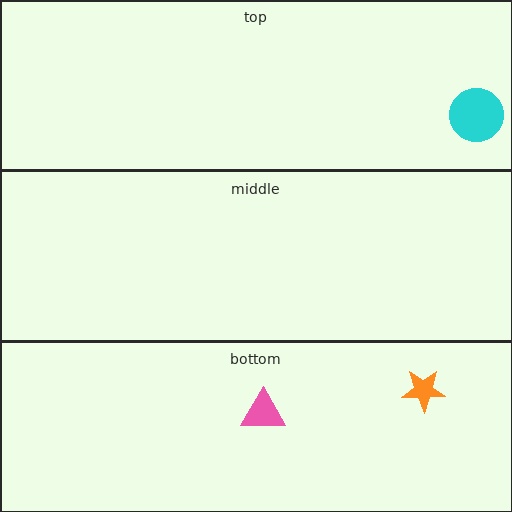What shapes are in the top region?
The cyan circle.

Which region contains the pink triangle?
The bottom region.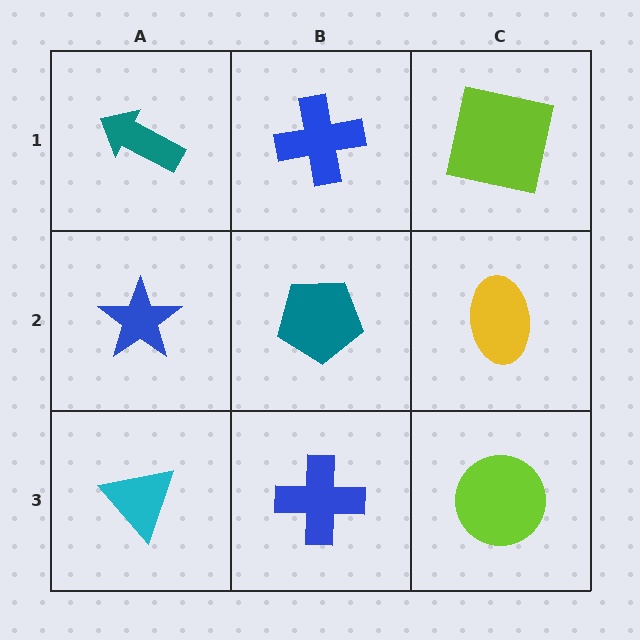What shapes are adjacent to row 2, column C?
A lime square (row 1, column C), a lime circle (row 3, column C), a teal pentagon (row 2, column B).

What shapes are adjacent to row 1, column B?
A teal pentagon (row 2, column B), a teal arrow (row 1, column A), a lime square (row 1, column C).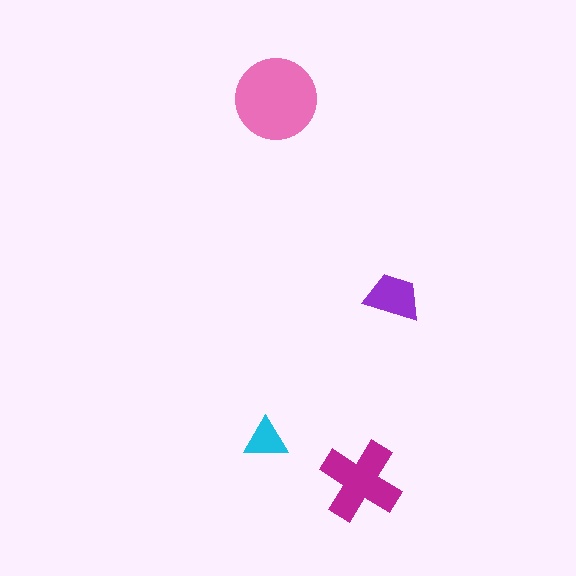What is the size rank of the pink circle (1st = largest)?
1st.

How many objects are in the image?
There are 4 objects in the image.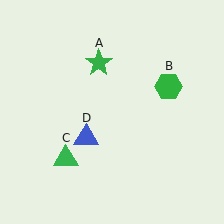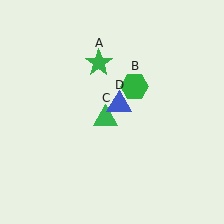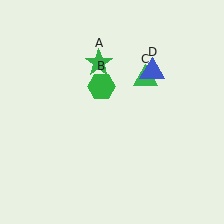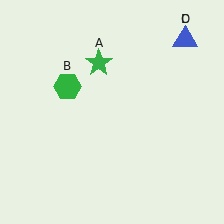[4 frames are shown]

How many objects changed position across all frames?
3 objects changed position: green hexagon (object B), green triangle (object C), blue triangle (object D).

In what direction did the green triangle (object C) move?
The green triangle (object C) moved up and to the right.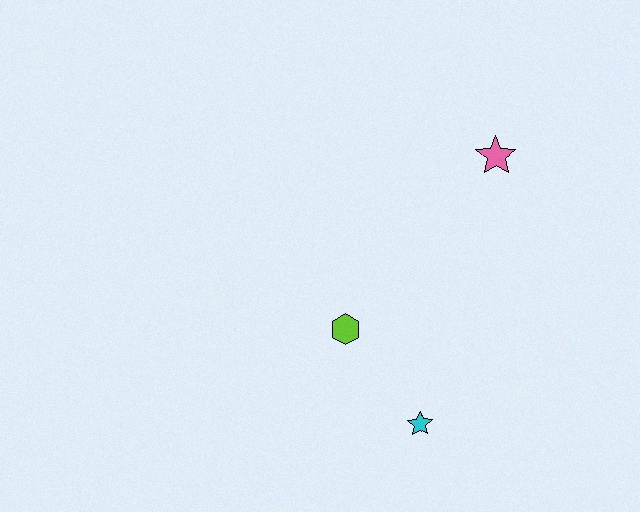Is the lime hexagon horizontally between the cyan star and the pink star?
No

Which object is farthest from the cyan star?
The pink star is farthest from the cyan star.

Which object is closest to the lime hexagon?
The cyan star is closest to the lime hexagon.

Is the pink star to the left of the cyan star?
No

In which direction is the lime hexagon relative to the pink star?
The lime hexagon is below the pink star.